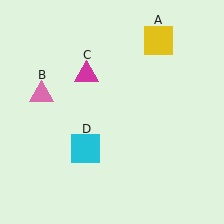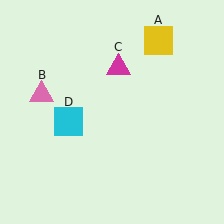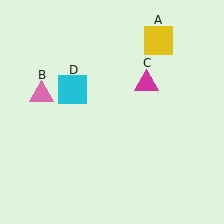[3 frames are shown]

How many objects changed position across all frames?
2 objects changed position: magenta triangle (object C), cyan square (object D).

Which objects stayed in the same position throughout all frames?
Yellow square (object A) and pink triangle (object B) remained stationary.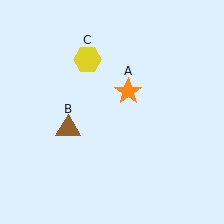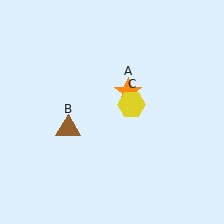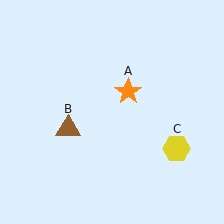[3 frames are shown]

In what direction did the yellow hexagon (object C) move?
The yellow hexagon (object C) moved down and to the right.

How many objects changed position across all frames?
1 object changed position: yellow hexagon (object C).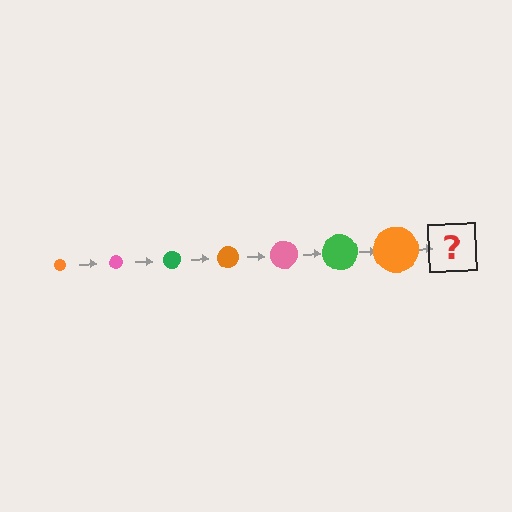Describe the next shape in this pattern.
It should be a pink circle, larger than the previous one.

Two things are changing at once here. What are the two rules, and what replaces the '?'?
The two rules are that the circle grows larger each step and the color cycles through orange, pink, and green. The '?' should be a pink circle, larger than the previous one.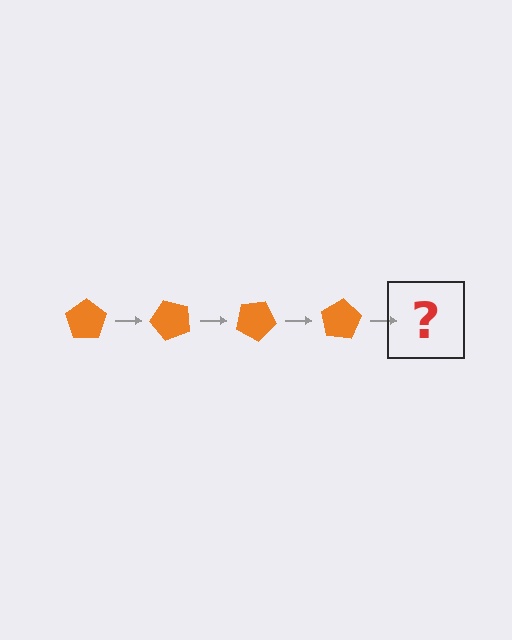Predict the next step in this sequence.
The next step is an orange pentagon rotated 200 degrees.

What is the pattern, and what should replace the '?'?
The pattern is that the pentagon rotates 50 degrees each step. The '?' should be an orange pentagon rotated 200 degrees.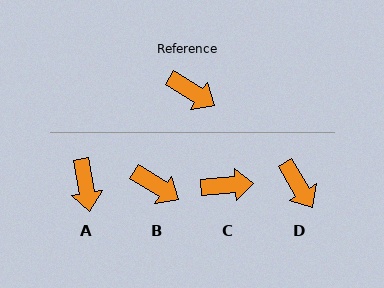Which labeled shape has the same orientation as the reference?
B.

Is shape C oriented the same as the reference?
No, it is off by about 36 degrees.